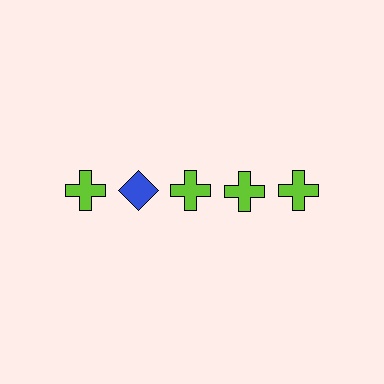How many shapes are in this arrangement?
There are 5 shapes arranged in a grid pattern.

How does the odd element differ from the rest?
It differs in both color (blue instead of lime) and shape (diamond instead of cross).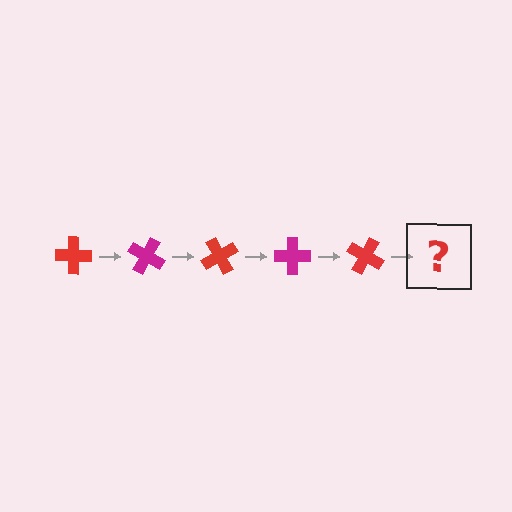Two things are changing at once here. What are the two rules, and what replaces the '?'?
The two rules are that it rotates 30 degrees each step and the color cycles through red and magenta. The '?' should be a magenta cross, rotated 150 degrees from the start.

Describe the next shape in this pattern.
It should be a magenta cross, rotated 150 degrees from the start.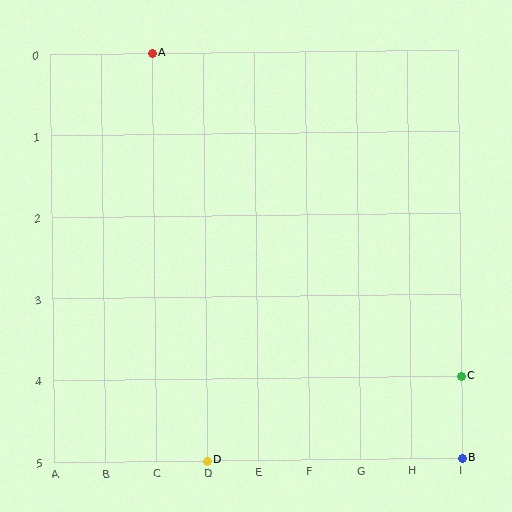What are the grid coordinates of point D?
Point D is at grid coordinates (D, 5).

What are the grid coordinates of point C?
Point C is at grid coordinates (I, 4).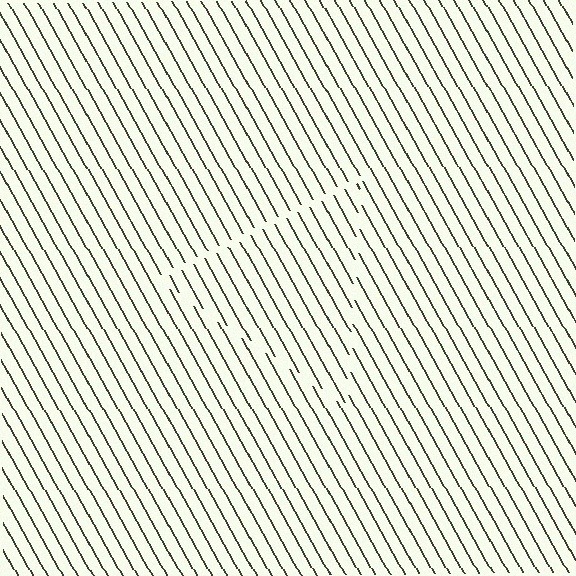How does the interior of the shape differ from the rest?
The interior of the shape contains the same grating, shifted by half a period — the contour is defined by the phase discontinuity where line-ends from the inner and outer gratings abut.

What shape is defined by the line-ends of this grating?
An illusory triangle. The interior of the shape contains the same grating, shifted by half a period — the contour is defined by the phase discontinuity where line-ends from the inner and outer gratings abut.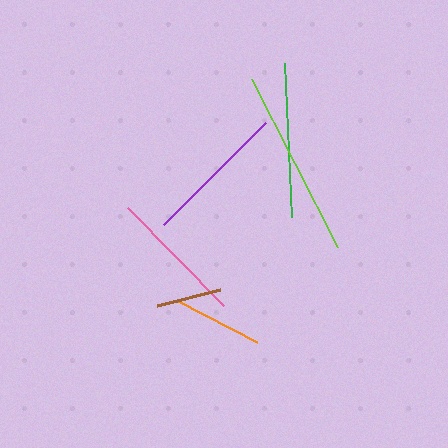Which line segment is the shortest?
The brown line is the shortest at approximately 66 pixels.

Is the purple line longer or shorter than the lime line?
The lime line is longer than the purple line.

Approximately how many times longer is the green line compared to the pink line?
The green line is approximately 1.1 times the length of the pink line.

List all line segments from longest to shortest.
From longest to shortest: lime, green, purple, pink, orange, brown.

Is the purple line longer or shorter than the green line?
The green line is longer than the purple line.